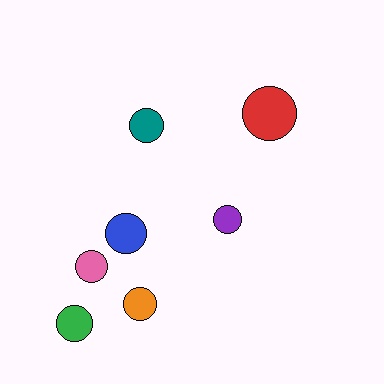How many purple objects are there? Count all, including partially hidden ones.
There is 1 purple object.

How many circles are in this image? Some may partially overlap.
There are 7 circles.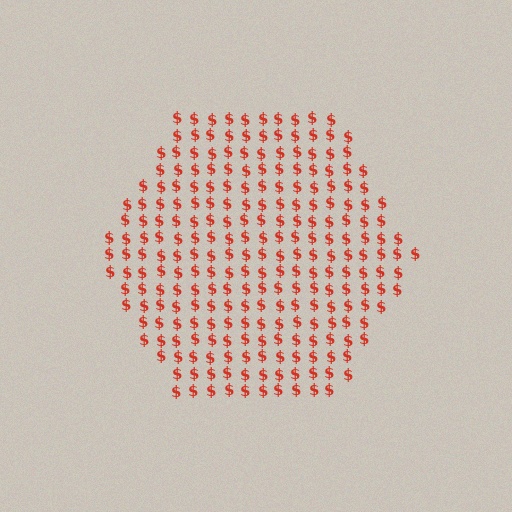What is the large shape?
The large shape is a hexagon.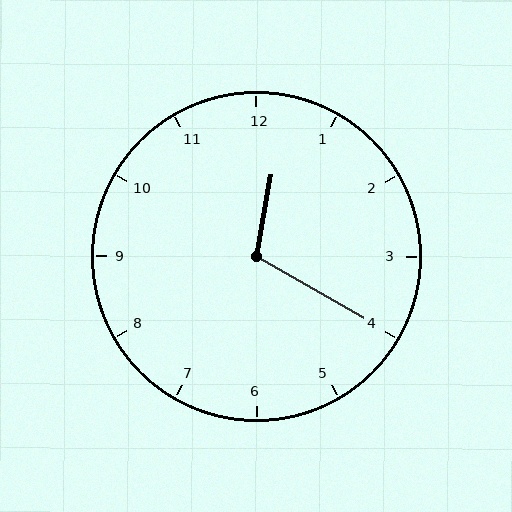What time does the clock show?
12:20.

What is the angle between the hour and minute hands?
Approximately 110 degrees.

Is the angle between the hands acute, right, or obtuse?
It is obtuse.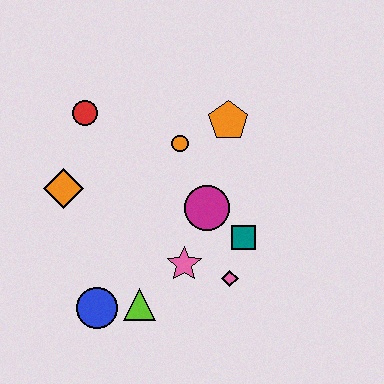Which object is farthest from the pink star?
The red circle is farthest from the pink star.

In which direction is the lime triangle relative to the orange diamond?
The lime triangle is below the orange diamond.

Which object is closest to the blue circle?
The lime triangle is closest to the blue circle.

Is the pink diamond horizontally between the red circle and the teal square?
Yes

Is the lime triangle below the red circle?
Yes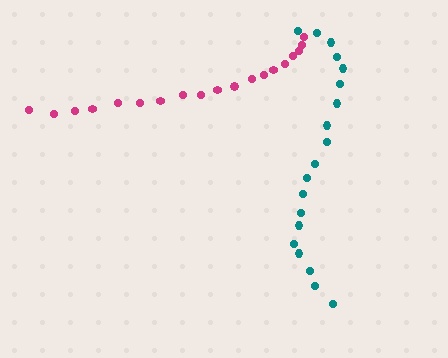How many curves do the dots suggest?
There are 2 distinct paths.